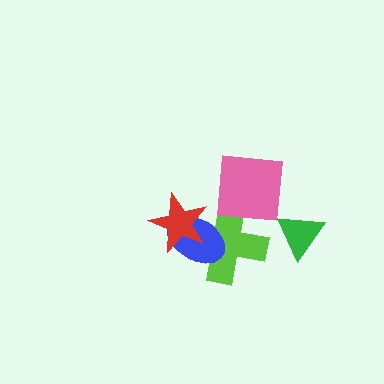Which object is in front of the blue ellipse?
The red star is in front of the blue ellipse.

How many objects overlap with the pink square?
1 object overlaps with the pink square.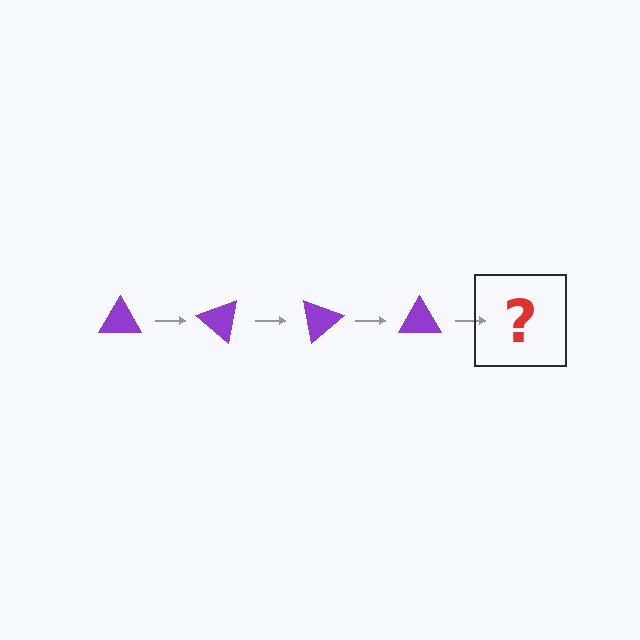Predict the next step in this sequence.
The next step is a purple triangle rotated 160 degrees.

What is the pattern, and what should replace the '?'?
The pattern is that the triangle rotates 40 degrees each step. The '?' should be a purple triangle rotated 160 degrees.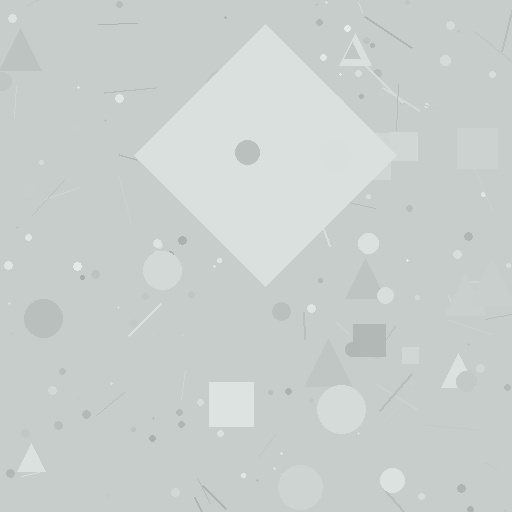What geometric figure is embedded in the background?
A diamond is embedded in the background.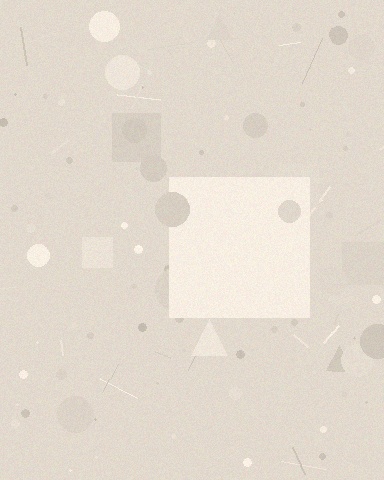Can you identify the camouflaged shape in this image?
The camouflaged shape is a square.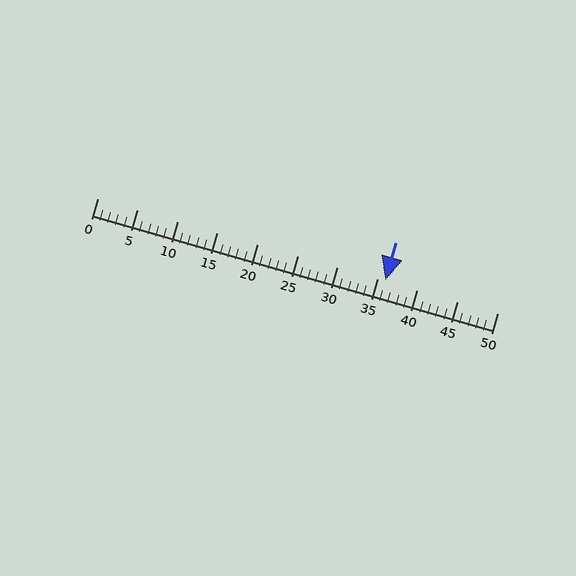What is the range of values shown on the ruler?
The ruler shows values from 0 to 50.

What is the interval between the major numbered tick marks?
The major tick marks are spaced 5 units apart.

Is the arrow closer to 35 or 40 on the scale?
The arrow is closer to 35.